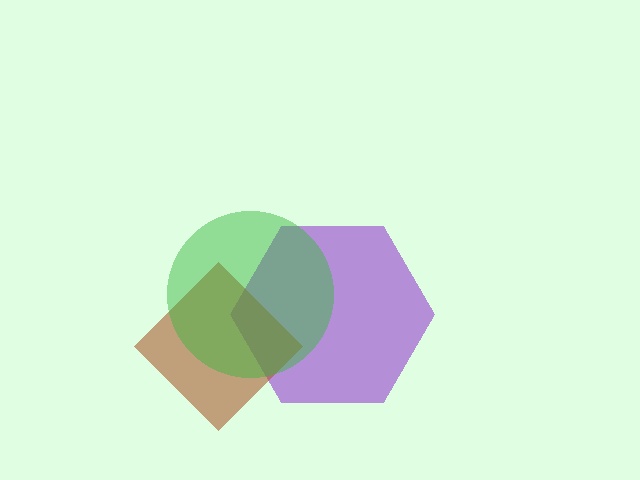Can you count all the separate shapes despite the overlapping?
Yes, there are 3 separate shapes.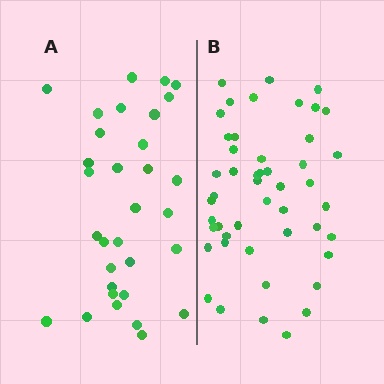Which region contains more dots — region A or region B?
Region B (the right region) has more dots.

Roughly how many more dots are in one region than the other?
Region B has approximately 15 more dots than region A.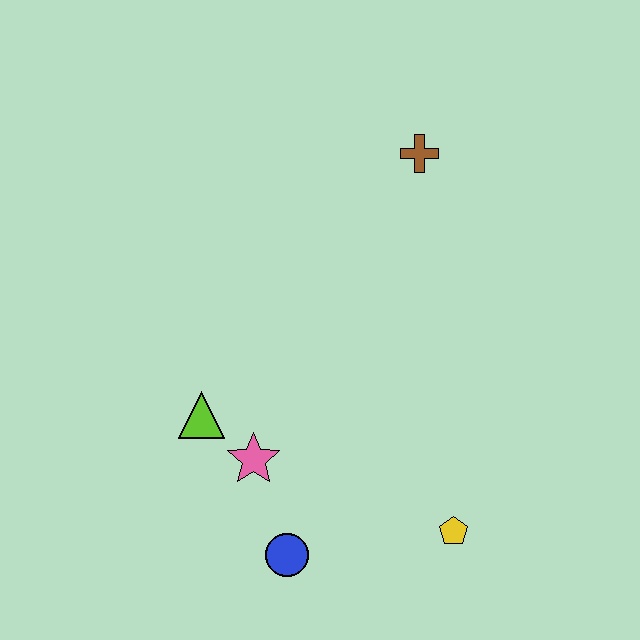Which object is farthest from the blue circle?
The brown cross is farthest from the blue circle.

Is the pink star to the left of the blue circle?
Yes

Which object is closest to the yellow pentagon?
The blue circle is closest to the yellow pentagon.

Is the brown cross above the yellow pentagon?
Yes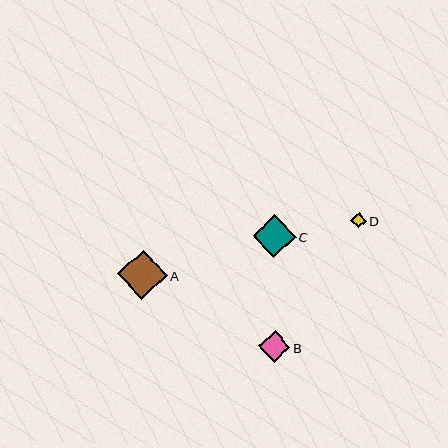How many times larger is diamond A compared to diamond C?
Diamond A is approximately 1.2 times the size of diamond C.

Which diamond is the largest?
Diamond A is the largest with a size of approximately 50 pixels.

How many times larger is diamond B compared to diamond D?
Diamond B is approximately 2.0 times the size of diamond D.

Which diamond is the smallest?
Diamond D is the smallest with a size of approximately 15 pixels.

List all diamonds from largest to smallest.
From largest to smallest: A, C, B, D.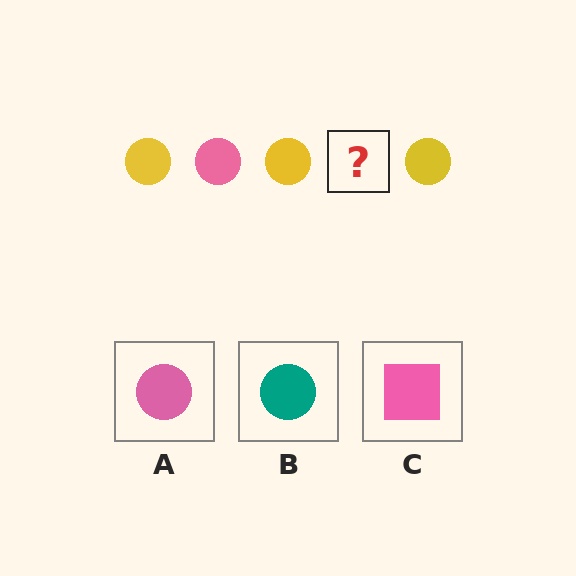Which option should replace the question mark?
Option A.